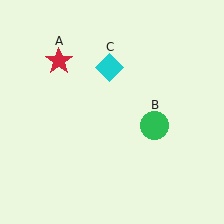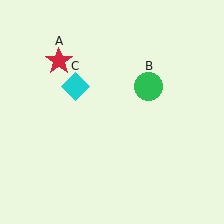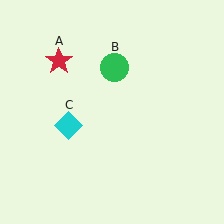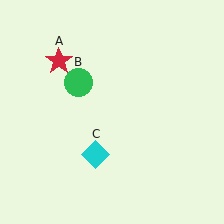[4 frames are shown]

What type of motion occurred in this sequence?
The green circle (object B), cyan diamond (object C) rotated counterclockwise around the center of the scene.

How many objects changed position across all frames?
2 objects changed position: green circle (object B), cyan diamond (object C).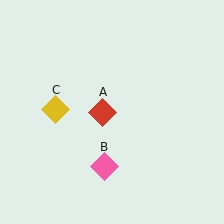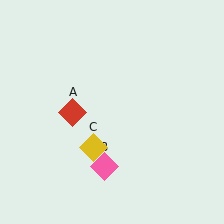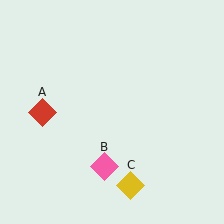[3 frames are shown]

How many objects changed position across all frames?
2 objects changed position: red diamond (object A), yellow diamond (object C).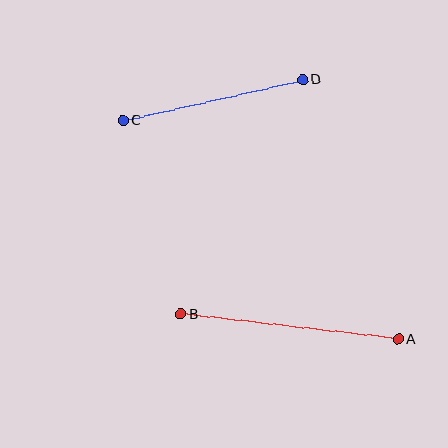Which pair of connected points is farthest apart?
Points A and B are farthest apart.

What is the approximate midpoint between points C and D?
The midpoint is at approximately (213, 100) pixels.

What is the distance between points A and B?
The distance is approximately 219 pixels.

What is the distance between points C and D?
The distance is approximately 185 pixels.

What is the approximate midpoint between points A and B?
The midpoint is at approximately (289, 327) pixels.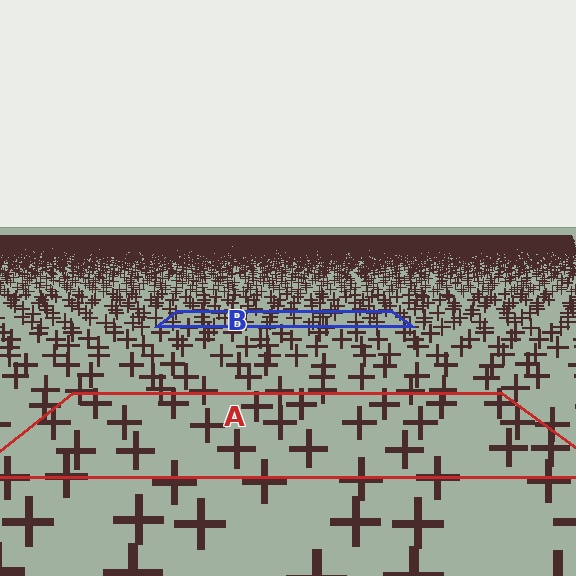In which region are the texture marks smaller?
The texture marks are smaller in region B, because it is farther away.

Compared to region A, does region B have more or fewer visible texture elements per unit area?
Region B has more texture elements per unit area — they are packed more densely because it is farther away.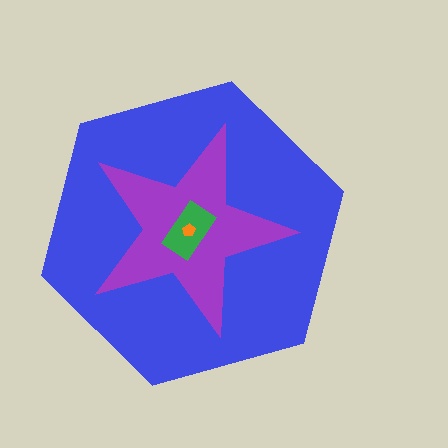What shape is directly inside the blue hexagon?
The purple star.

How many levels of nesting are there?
4.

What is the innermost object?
The orange pentagon.